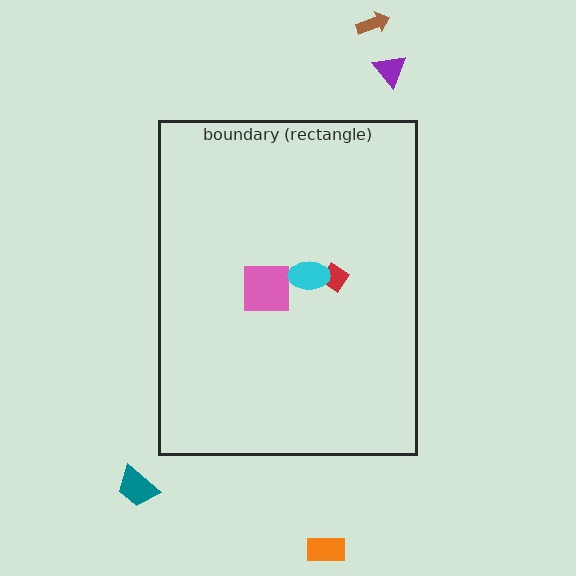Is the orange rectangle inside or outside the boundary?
Outside.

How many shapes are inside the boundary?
3 inside, 4 outside.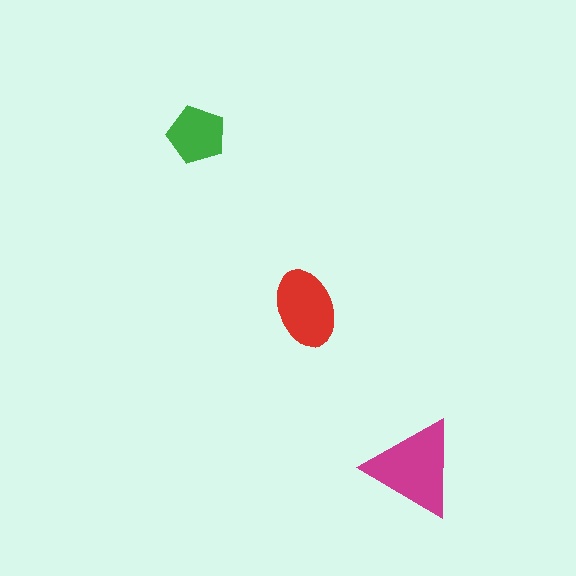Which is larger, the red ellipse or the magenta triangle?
The magenta triangle.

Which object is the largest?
The magenta triangle.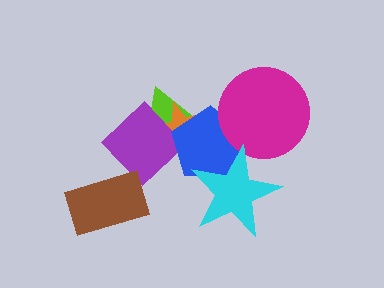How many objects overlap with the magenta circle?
1 object overlaps with the magenta circle.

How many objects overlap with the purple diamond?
4 objects overlap with the purple diamond.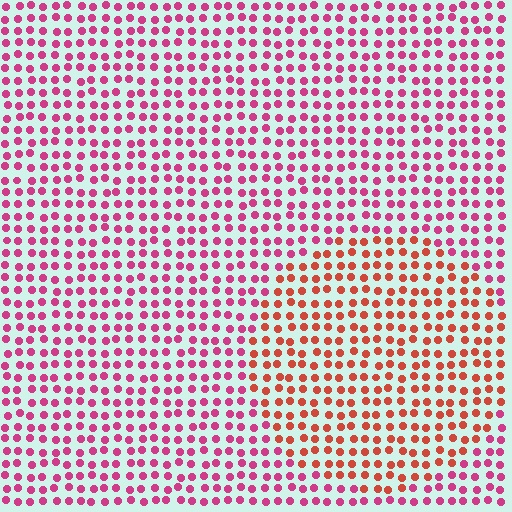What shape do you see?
I see a circle.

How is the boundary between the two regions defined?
The boundary is defined purely by a slight shift in hue (about 37 degrees). Spacing, size, and orientation are identical on both sides.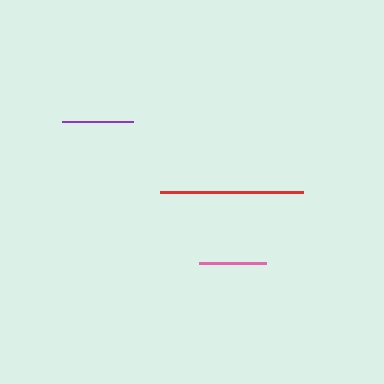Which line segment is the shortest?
The pink line is the shortest at approximately 67 pixels.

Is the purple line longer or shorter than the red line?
The red line is longer than the purple line.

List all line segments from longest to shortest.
From longest to shortest: red, purple, pink.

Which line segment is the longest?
The red line is the longest at approximately 144 pixels.